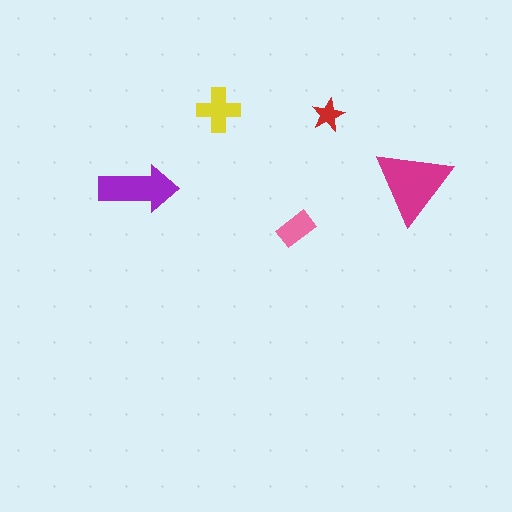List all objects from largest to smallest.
The magenta triangle, the purple arrow, the yellow cross, the pink rectangle, the red star.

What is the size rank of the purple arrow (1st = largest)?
2nd.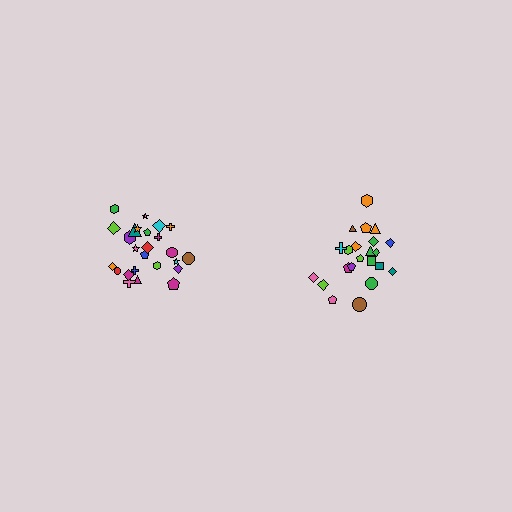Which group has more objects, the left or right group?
The left group.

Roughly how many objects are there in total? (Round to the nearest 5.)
Roughly 45 objects in total.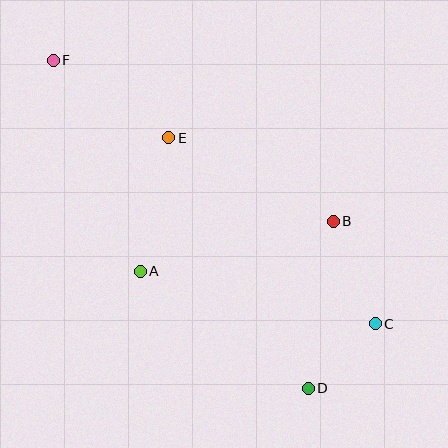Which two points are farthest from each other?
Points C and F are farthest from each other.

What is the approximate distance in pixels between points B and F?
The distance between B and F is approximately 323 pixels.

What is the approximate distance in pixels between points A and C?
The distance between A and C is approximately 241 pixels.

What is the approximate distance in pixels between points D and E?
The distance between D and E is approximately 287 pixels.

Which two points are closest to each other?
Points C and D are closest to each other.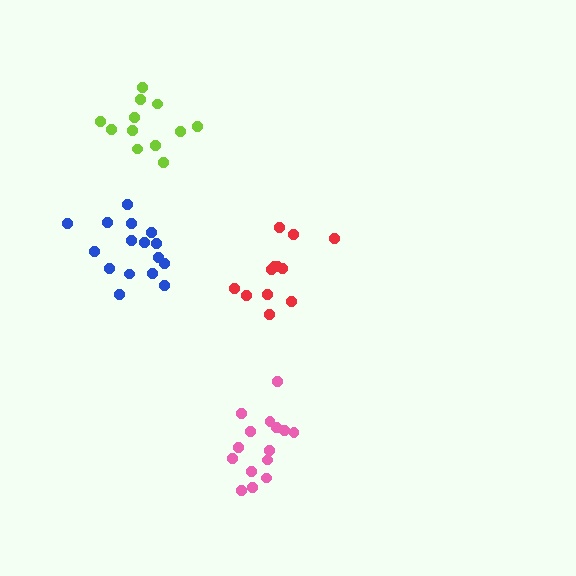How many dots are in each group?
Group 1: 15 dots, Group 2: 12 dots, Group 3: 16 dots, Group 4: 12 dots (55 total).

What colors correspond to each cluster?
The clusters are colored: pink, lime, blue, red.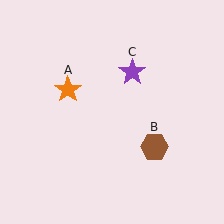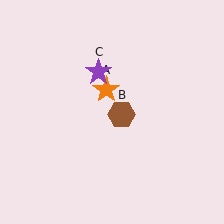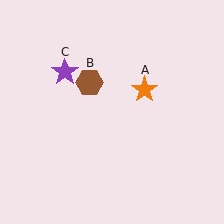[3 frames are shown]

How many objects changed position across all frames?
3 objects changed position: orange star (object A), brown hexagon (object B), purple star (object C).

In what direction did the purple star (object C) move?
The purple star (object C) moved left.